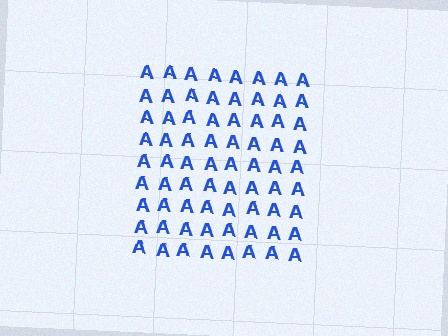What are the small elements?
The small elements are letter A's.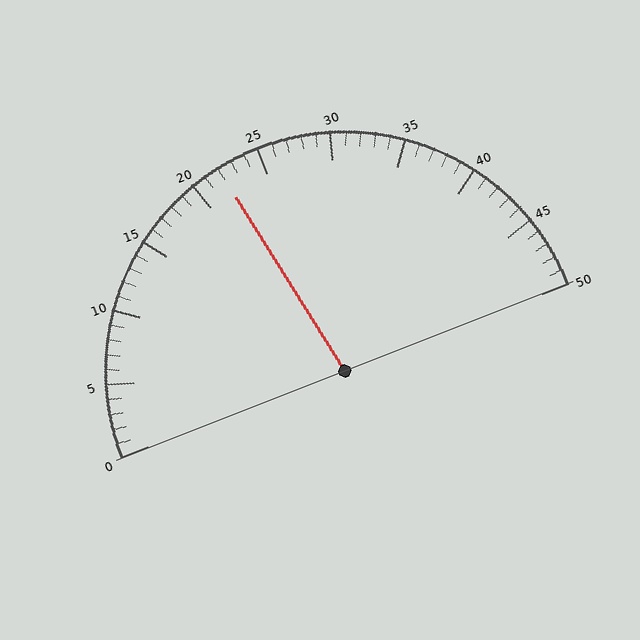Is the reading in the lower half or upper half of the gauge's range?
The reading is in the lower half of the range (0 to 50).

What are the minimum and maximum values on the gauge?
The gauge ranges from 0 to 50.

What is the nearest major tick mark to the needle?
The nearest major tick mark is 20.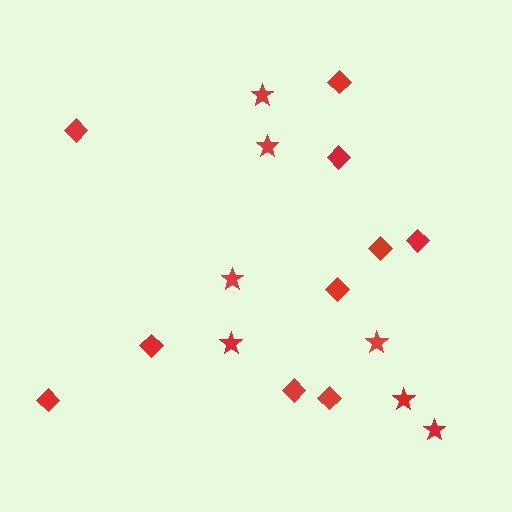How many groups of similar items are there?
There are 2 groups: one group of stars (7) and one group of diamonds (10).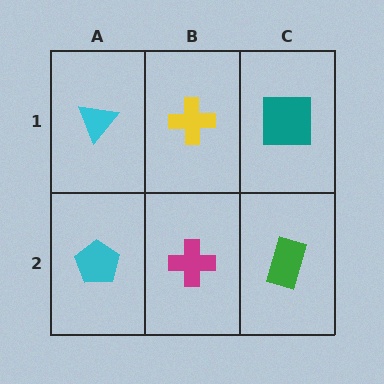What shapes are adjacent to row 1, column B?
A magenta cross (row 2, column B), a cyan triangle (row 1, column A), a teal square (row 1, column C).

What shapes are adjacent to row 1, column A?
A cyan pentagon (row 2, column A), a yellow cross (row 1, column B).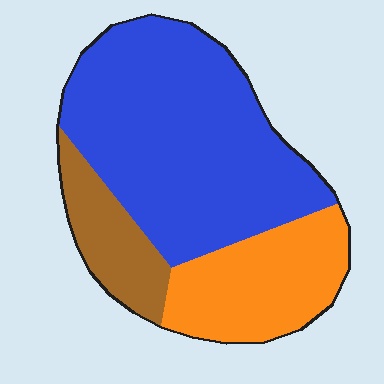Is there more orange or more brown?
Orange.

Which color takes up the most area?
Blue, at roughly 60%.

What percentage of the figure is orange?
Orange covers around 25% of the figure.